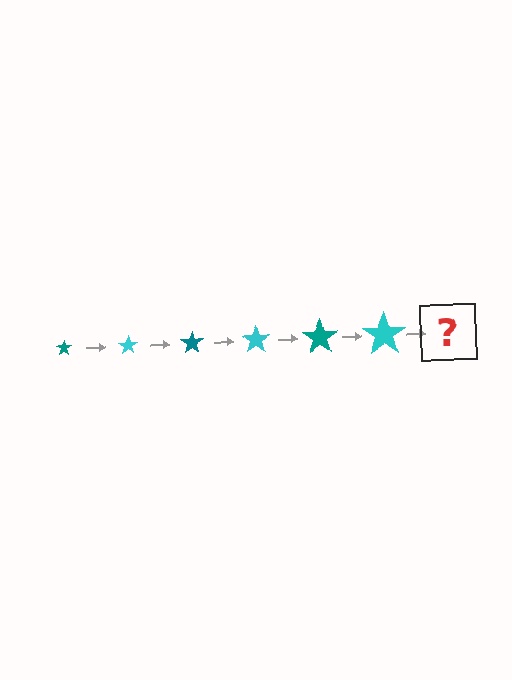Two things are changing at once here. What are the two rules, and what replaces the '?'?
The two rules are that the star grows larger each step and the color cycles through teal and cyan. The '?' should be a teal star, larger than the previous one.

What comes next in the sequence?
The next element should be a teal star, larger than the previous one.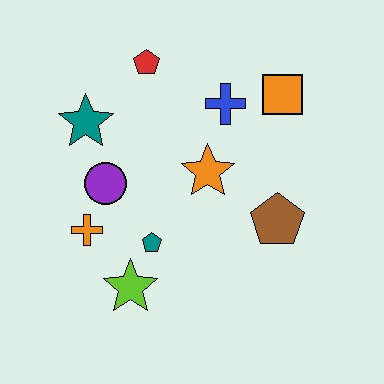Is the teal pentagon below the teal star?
Yes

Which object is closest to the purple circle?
The orange cross is closest to the purple circle.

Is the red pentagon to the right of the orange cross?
Yes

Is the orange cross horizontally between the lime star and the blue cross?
No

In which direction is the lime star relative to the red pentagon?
The lime star is below the red pentagon.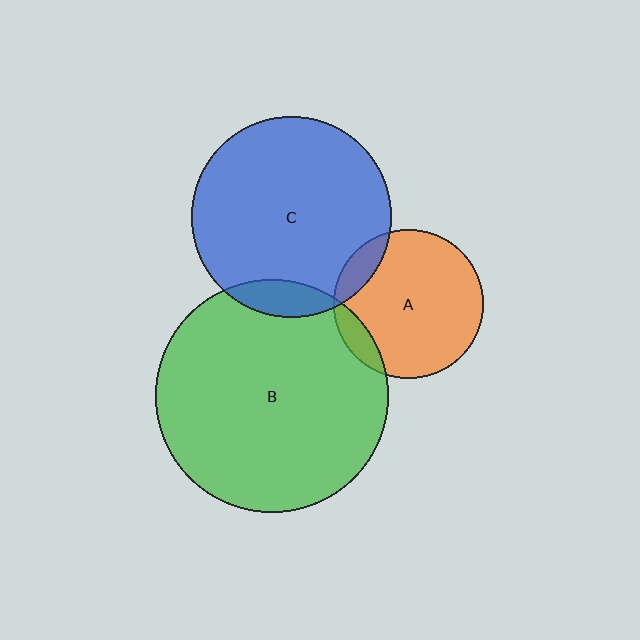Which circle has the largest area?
Circle B (green).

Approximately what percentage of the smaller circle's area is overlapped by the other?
Approximately 10%.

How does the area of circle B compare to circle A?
Approximately 2.4 times.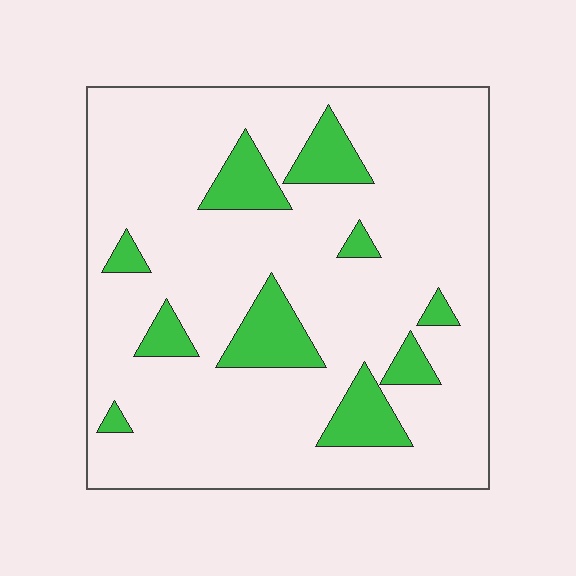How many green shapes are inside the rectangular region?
10.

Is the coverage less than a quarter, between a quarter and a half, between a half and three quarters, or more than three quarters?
Less than a quarter.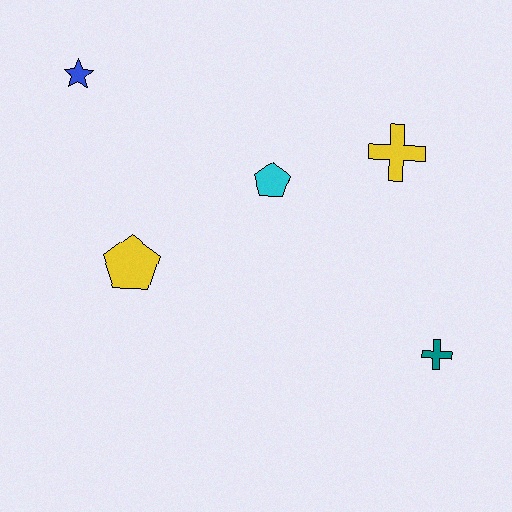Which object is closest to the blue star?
The yellow pentagon is closest to the blue star.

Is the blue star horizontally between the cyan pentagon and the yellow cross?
No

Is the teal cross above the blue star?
No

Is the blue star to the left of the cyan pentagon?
Yes